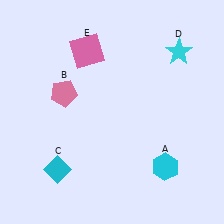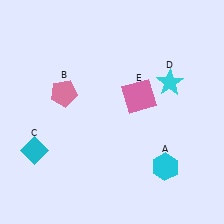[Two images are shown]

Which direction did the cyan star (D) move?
The cyan star (D) moved down.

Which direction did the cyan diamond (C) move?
The cyan diamond (C) moved left.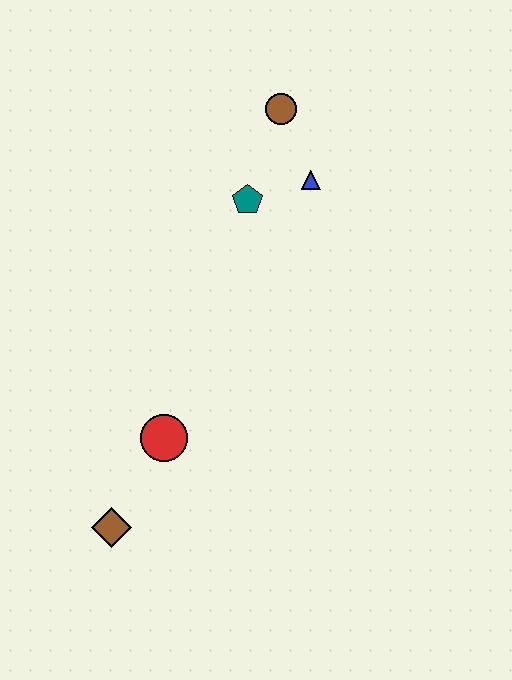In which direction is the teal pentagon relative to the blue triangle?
The teal pentagon is to the left of the blue triangle.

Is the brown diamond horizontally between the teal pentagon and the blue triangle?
No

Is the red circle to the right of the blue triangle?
No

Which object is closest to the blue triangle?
The teal pentagon is closest to the blue triangle.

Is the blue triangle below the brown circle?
Yes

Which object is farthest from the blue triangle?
The brown diamond is farthest from the blue triangle.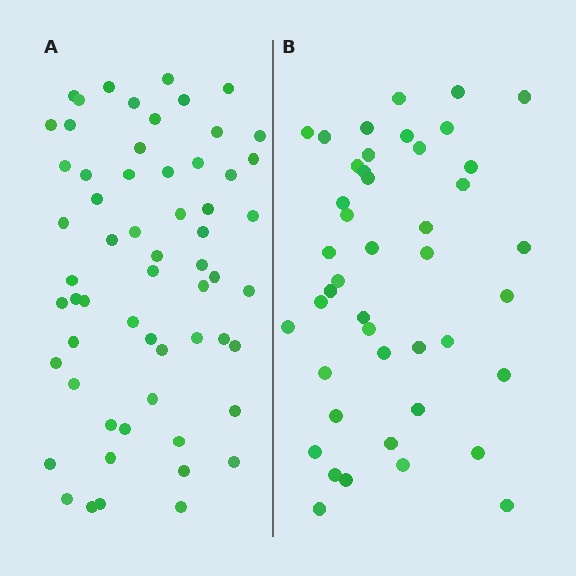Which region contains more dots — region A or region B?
Region A (the left region) has more dots.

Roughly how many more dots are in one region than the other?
Region A has approximately 15 more dots than region B.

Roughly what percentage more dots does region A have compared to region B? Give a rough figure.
About 35% more.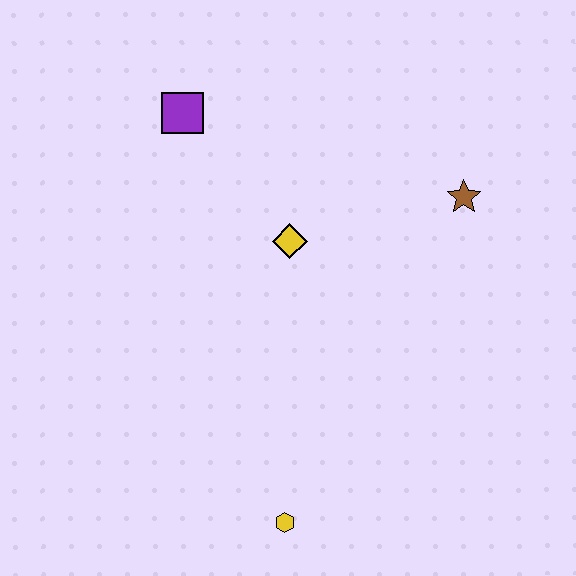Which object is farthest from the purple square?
The yellow hexagon is farthest from the purple square.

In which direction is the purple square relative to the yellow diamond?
The purple square is above the yellow diamond.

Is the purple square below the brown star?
No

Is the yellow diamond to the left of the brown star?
Yes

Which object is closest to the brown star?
The yellow diamond is closest to the brown star.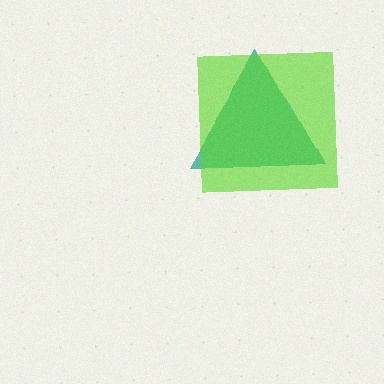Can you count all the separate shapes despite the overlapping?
Yes, there are 2 separate shapes.